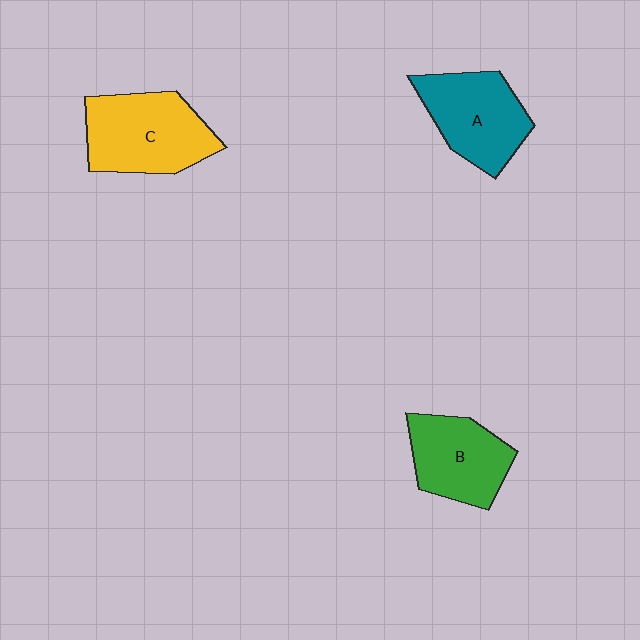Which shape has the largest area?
Shape C (yellow).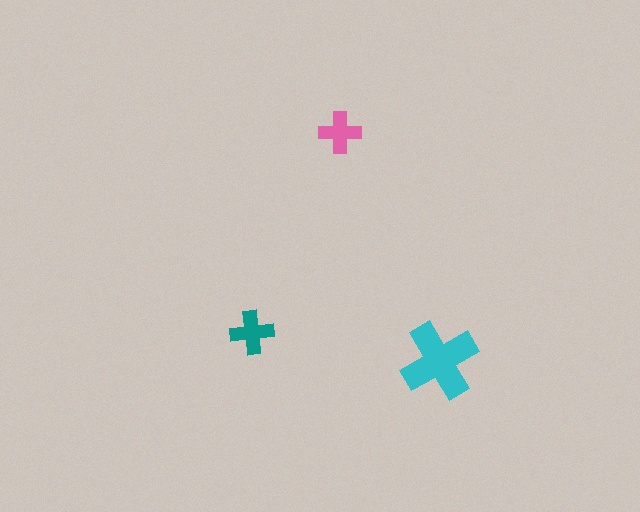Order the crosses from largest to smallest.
the cyan one, the teal one, the pink one.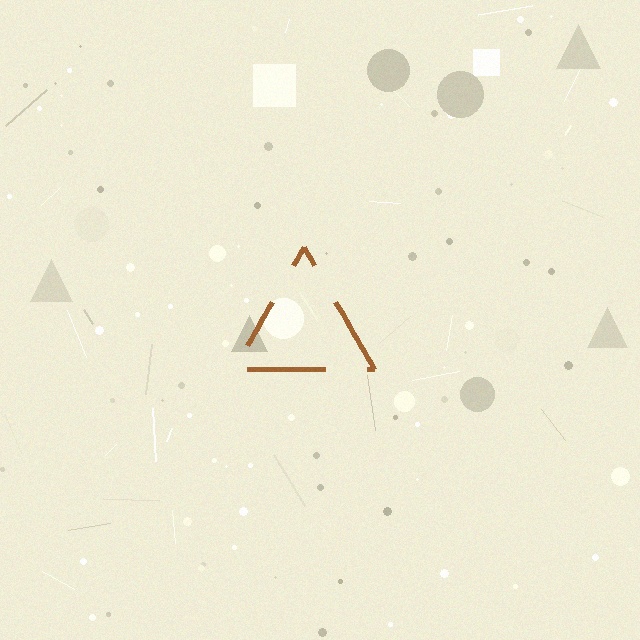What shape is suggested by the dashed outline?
The dashed outline suggests a triangle.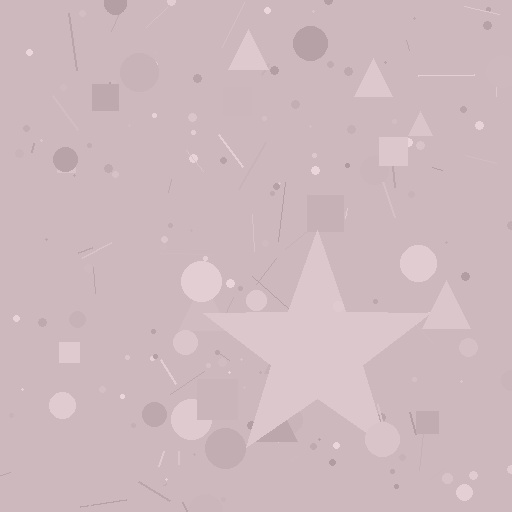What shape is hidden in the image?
A star is hidden in the image.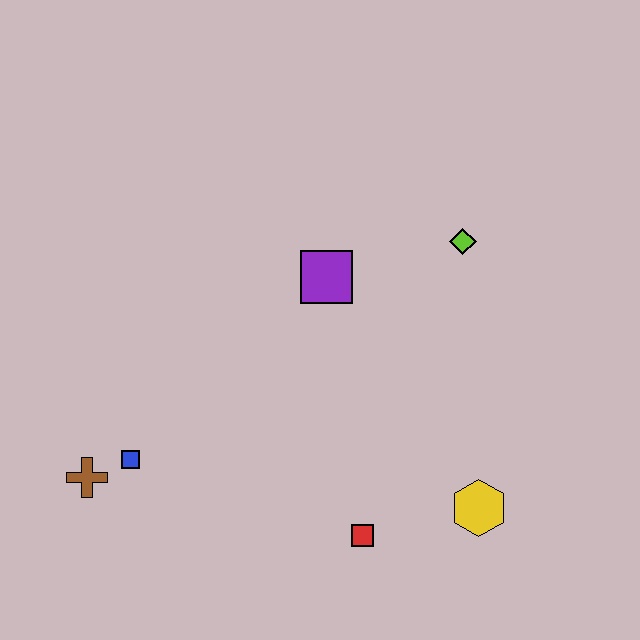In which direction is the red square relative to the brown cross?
The red square is to the right of the brown cross.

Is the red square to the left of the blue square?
No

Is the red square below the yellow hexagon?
Yes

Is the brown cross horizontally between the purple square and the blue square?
No